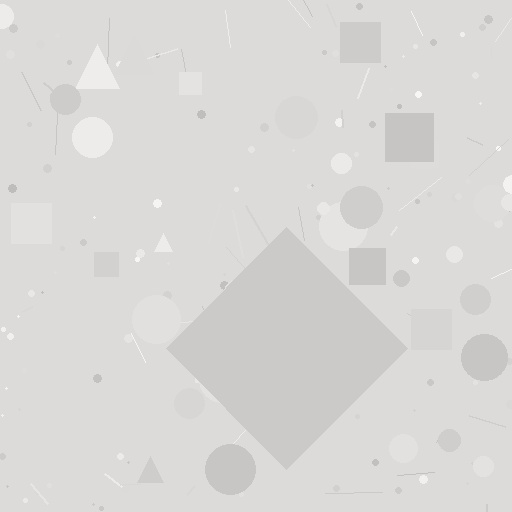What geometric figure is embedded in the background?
A diamond is embedded in the background.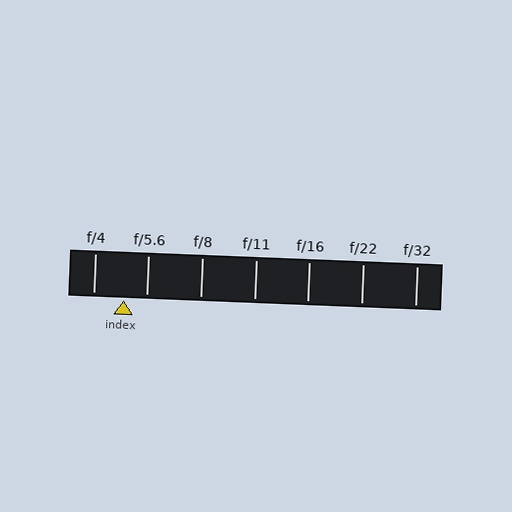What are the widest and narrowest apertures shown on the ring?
The widest aperture shown is f/4 and the narrowest is f/32.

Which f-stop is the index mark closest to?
The index mark is closest to f/5.6.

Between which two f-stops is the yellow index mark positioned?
The index mark is between f/4 and f/5.6.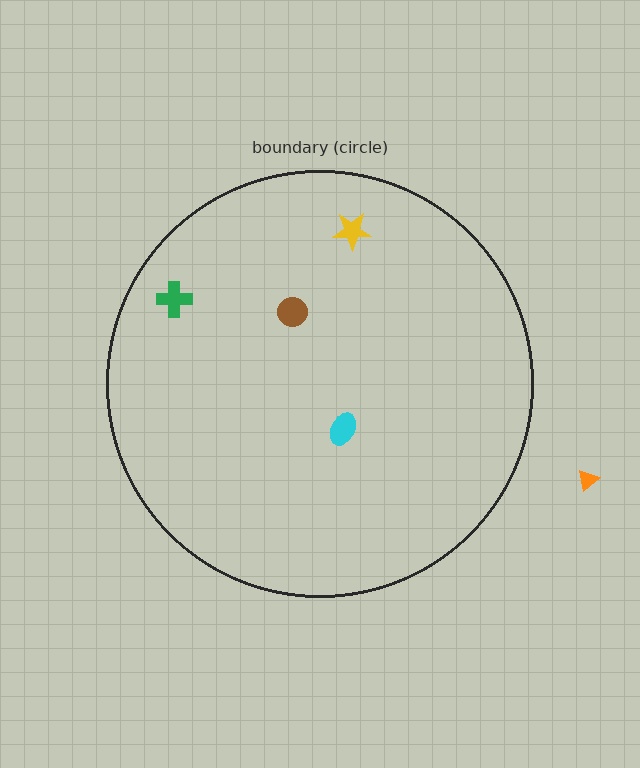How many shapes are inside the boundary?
4 inside, 1 outside.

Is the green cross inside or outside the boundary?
Inside.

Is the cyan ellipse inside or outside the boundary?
Inside.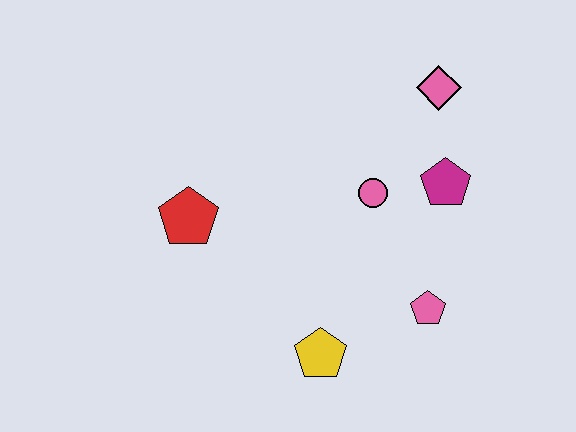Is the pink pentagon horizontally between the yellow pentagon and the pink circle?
No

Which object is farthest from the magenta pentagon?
The red pentagon is farthest from the magenta pentagon.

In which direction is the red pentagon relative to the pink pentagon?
The red pentagon is to the left of the pink pentagon.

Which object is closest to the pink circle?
The magenta pentagon is closest to the pink circle.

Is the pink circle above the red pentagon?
Yes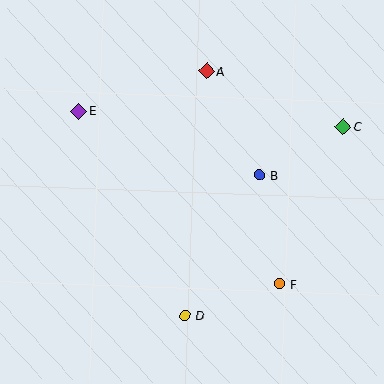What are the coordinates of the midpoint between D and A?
The midpoint between D and A is at (196, 193).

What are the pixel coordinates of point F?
Point F is at (280, 284).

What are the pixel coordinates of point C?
Point C is at (343, 127).